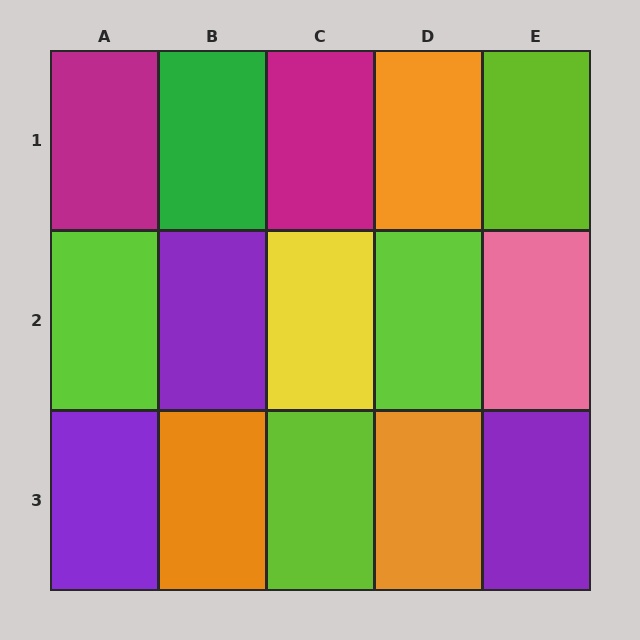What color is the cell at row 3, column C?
Lime.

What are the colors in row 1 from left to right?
Magenta, green, magenta, orange, lime.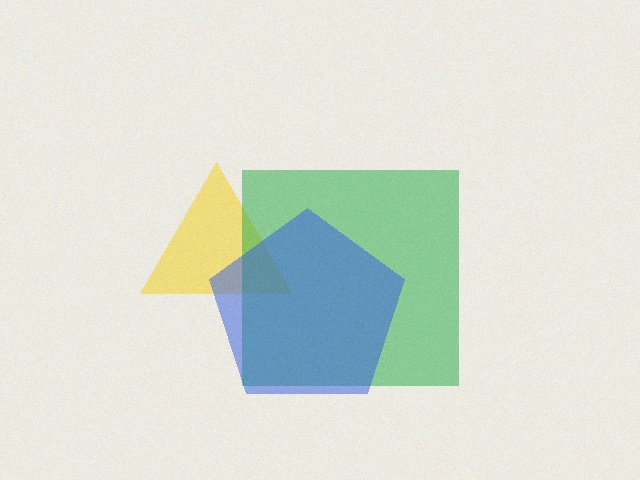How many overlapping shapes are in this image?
There are 3 overlapping shapes in the image.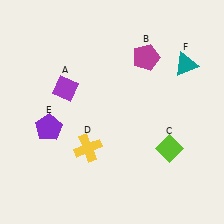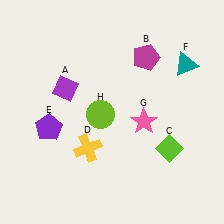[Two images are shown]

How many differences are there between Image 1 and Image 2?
There are 2 differences between the two images.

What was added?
A pink star (G), a lime circle (H) were added in Image 2.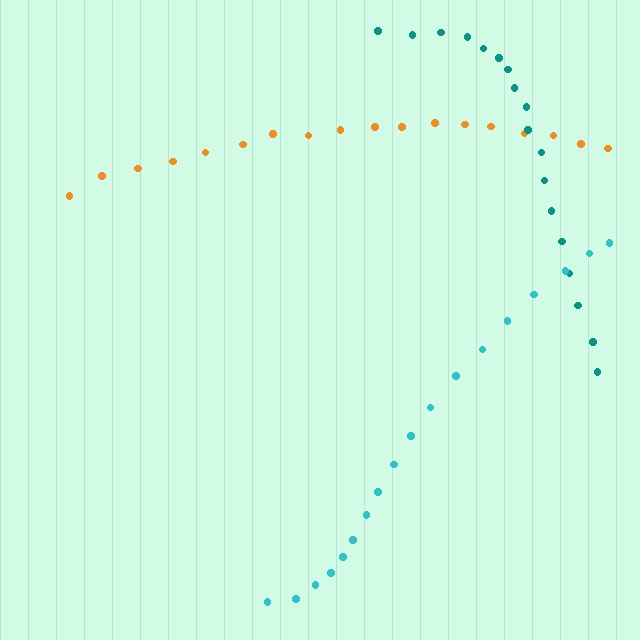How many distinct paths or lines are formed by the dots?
There are 3 distinct paths.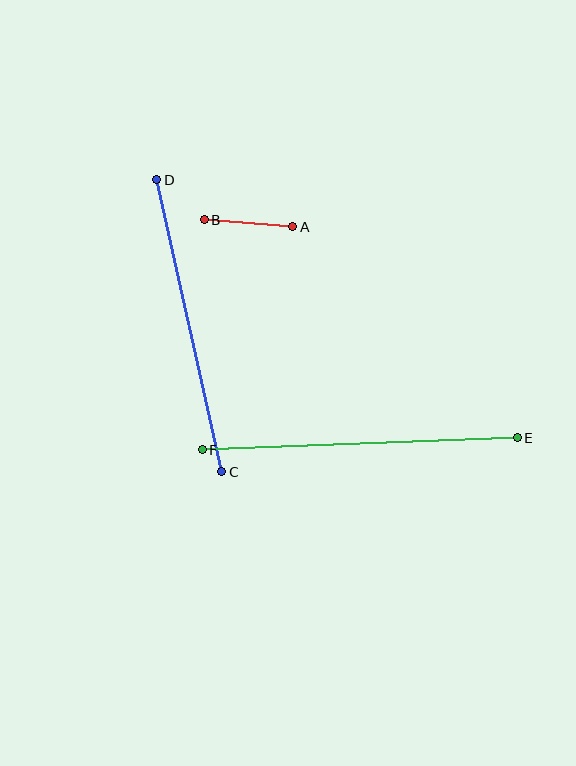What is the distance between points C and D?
The distance is approximately 299 pixels.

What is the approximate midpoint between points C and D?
The midpoint is at approximately (189, 326) pixels.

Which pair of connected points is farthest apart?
Points E and F are farthest apart.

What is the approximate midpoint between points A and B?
The midpoint is at approximately (248, 223) pixels.